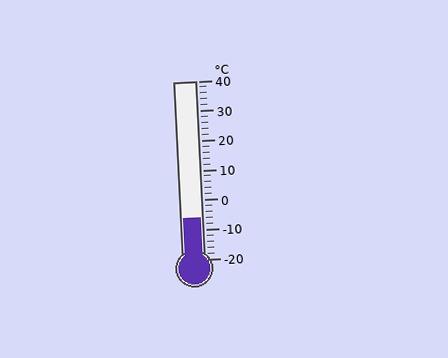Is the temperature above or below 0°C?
The temperature is below 0°C.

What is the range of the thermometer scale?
The thermometer scale ranges from -20°C to 40°C.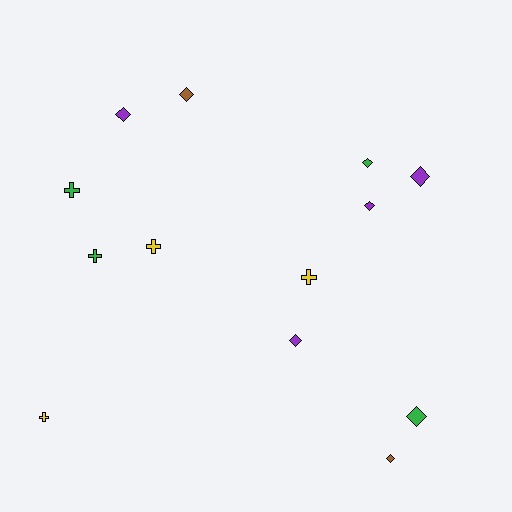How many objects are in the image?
There are 13 objects.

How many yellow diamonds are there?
There are no yellow diamonds.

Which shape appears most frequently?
Diamond, with 8 objects.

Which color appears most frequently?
Green, with 4 objects.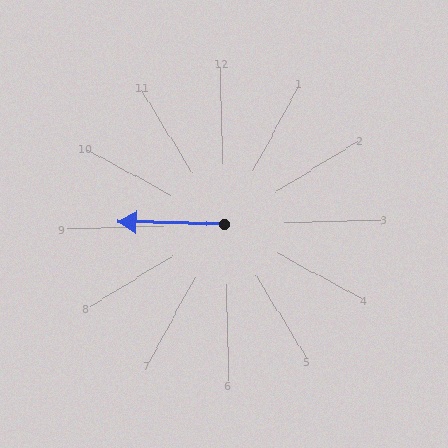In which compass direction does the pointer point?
West.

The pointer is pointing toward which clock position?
Roughly 9 o'clock.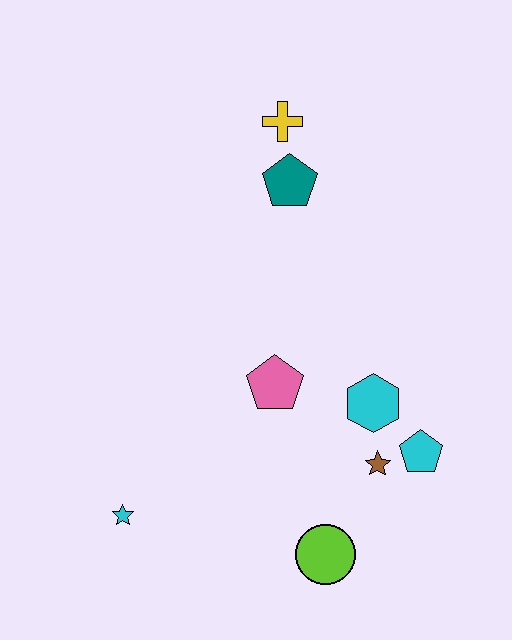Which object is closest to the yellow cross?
The teal pentagon is closest to the yellow cross.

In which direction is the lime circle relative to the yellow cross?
The lime circle is below the yellow cross.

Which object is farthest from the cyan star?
The yellow cross is farthest from the cyan star.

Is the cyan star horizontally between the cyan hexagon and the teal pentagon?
No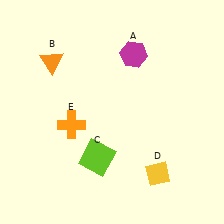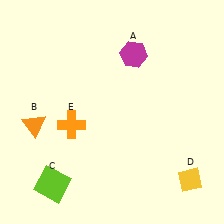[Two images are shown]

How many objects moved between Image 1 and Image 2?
3 objects moved between the two images.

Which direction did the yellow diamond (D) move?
The yellow diamond (D) moved right.